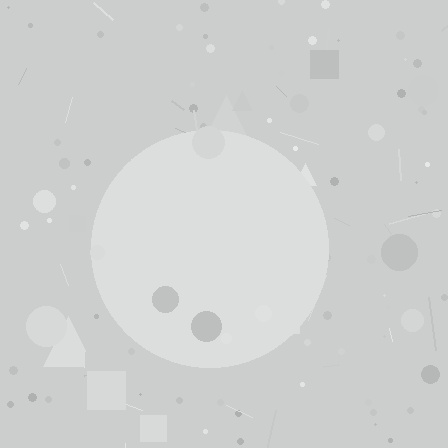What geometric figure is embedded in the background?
A circle is embedded in the background.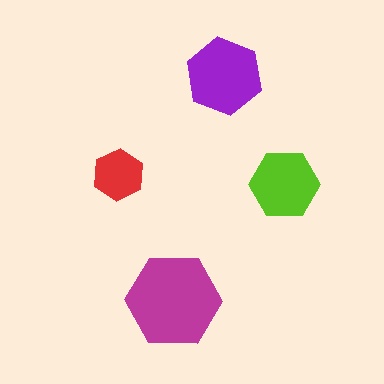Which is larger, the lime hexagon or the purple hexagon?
The purple one.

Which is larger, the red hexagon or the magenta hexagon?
The magenta one.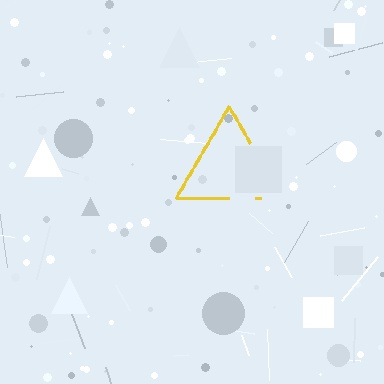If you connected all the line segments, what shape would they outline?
They would outline a triangle.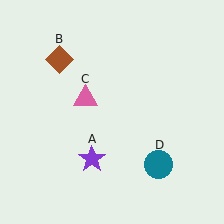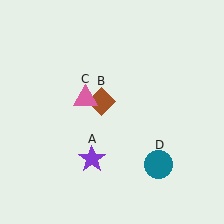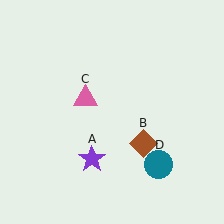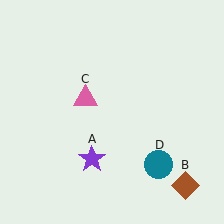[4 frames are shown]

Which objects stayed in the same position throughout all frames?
Purple star (object A) and pink triangle (object C) and teal circle (object D) remained stationary.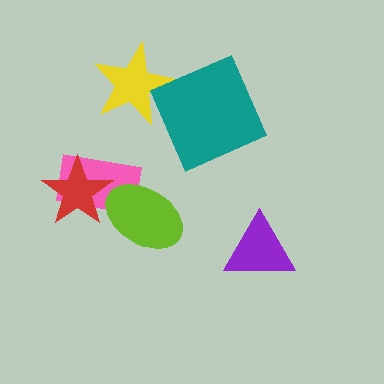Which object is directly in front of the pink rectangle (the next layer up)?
The red star is directly in front of the pink rectangle.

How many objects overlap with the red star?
2 objects overlap with the red star.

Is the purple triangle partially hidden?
No, no other shape covers it.